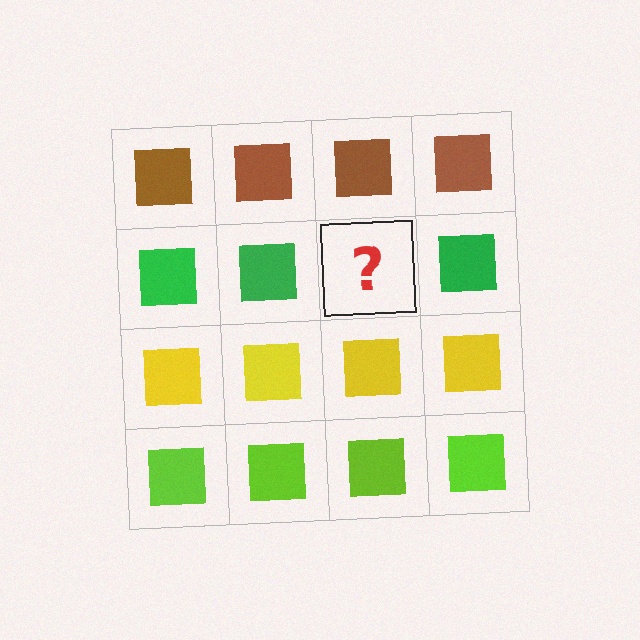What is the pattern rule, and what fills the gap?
The rule is that each row has a consistent color. The gap should be filled with a green square.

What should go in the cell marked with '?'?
The missing cell should contain a green square.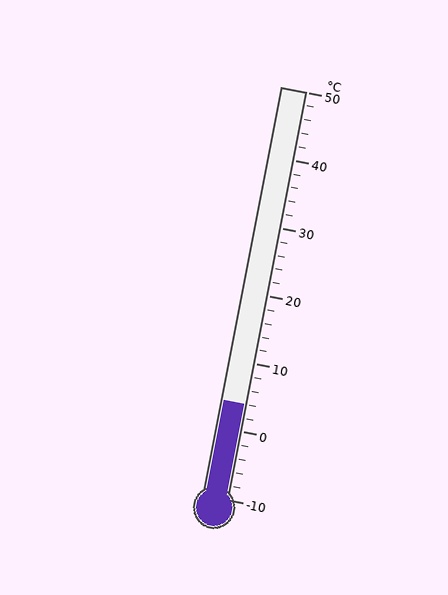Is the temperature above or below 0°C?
The temperature is above 0°C.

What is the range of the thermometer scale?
The thermometer scale ranges from -10°C to 50°C.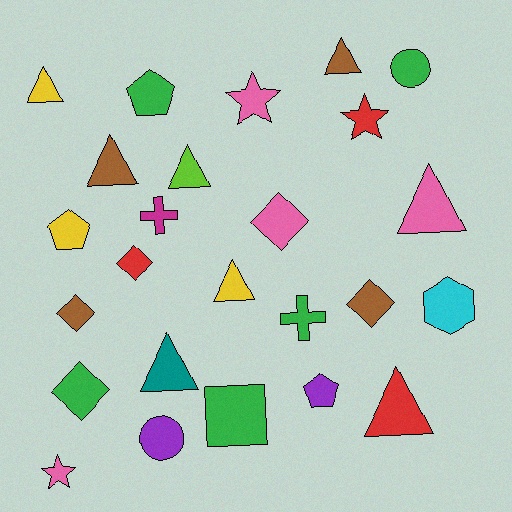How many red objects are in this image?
There are 3 red objects.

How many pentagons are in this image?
There are 3 pentagons.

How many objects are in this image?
There are 25 objects.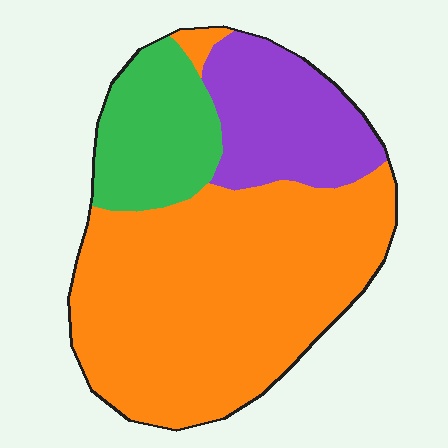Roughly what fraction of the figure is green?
Green takes up about one sixth (1/6) of the figure.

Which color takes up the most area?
Orange, at roughly 60%.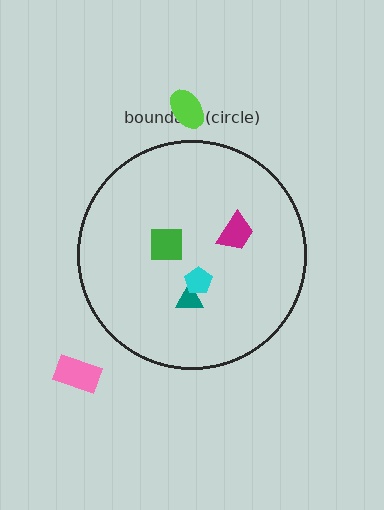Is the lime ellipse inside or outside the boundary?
Outside.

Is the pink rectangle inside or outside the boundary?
Outside.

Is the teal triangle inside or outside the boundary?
Inside.